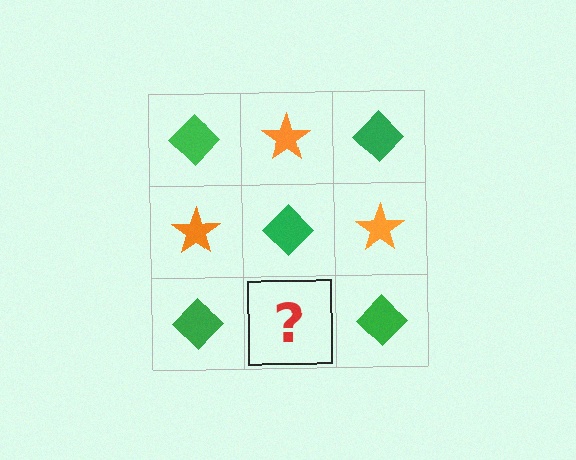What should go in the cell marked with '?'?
The missing cell should contain an orange star.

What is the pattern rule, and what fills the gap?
The rule is that it alternates green diamond and orange star in a checkerboard pattern. The gap should be filled with an orange star.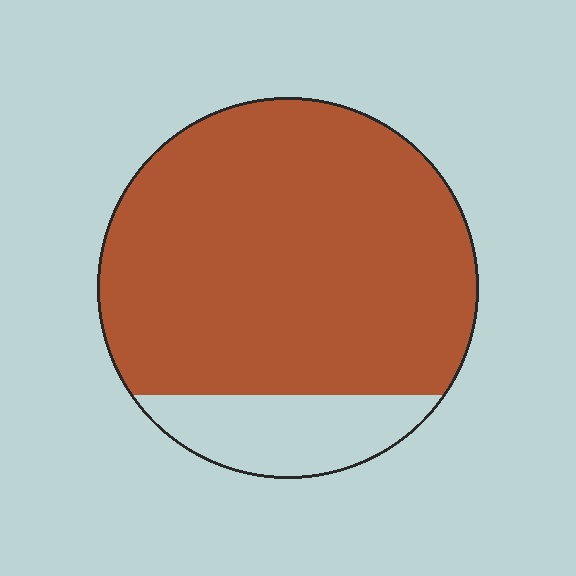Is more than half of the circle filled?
Yes.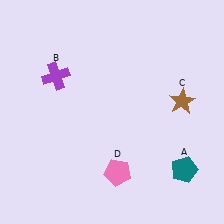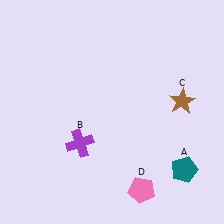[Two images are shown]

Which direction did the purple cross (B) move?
The purple cross (B) moved down.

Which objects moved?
The objects that moved are: the purple cross (B), the pink pentagon (D).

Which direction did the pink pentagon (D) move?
The pink pentagon (D) moved right.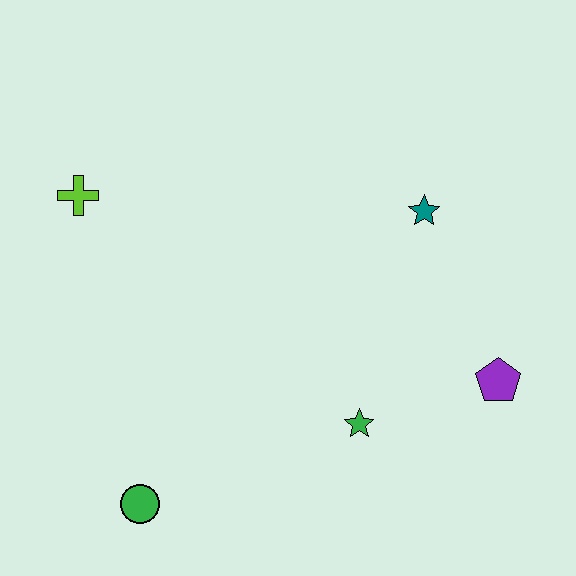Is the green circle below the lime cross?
Yes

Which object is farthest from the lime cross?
The purple pentagon is farthest from the lime cross.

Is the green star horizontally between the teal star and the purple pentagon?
No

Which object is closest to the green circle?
The green star is closest to the green circle.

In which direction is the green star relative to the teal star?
The green star is below the teal star.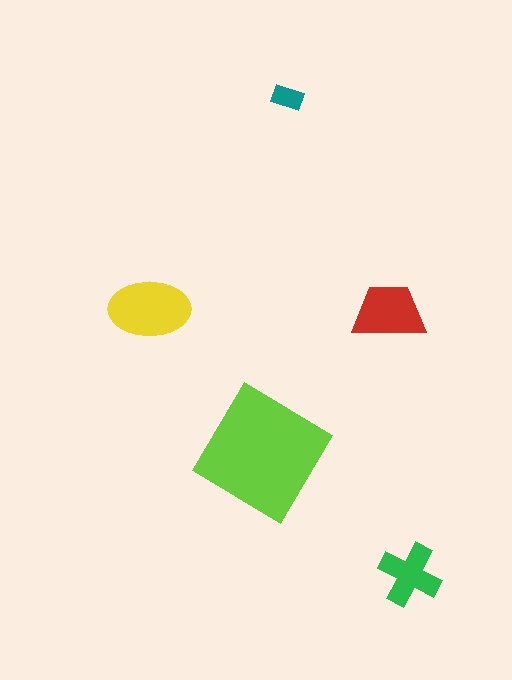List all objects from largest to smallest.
The lime diamond, the yellow ellipse, the red trapezoid, the green cross, the teal rectangle.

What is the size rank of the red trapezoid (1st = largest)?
3rd.